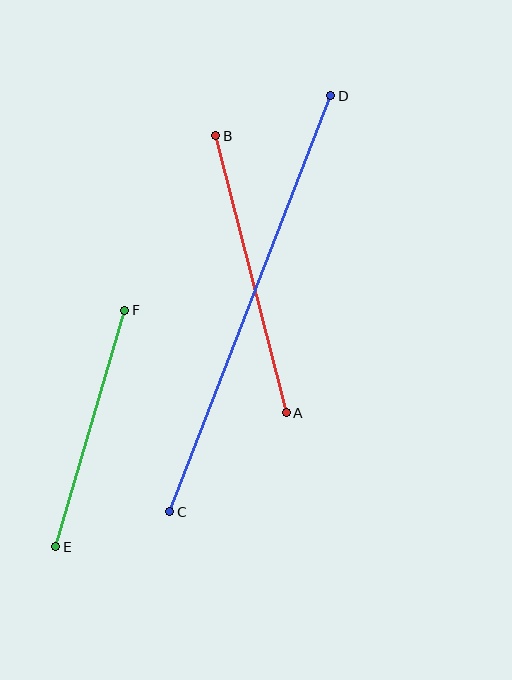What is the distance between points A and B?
The distance is approximately 285 pixels.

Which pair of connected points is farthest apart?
Points C and D are farthest apart.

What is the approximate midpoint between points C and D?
The midpoint is at approximately (250, 304) pixels.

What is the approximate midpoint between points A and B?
The midpoint is at approximately (251, 274) pixels.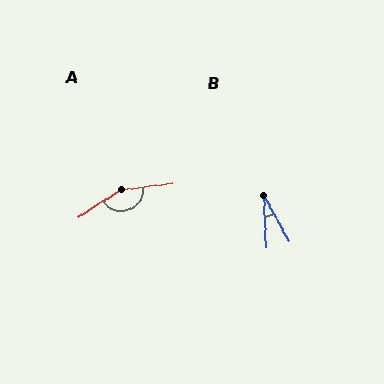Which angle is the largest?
A, at approximately 154 degrees.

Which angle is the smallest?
B, at approximately 27 degrees.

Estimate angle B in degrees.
Approximately 27 degrees.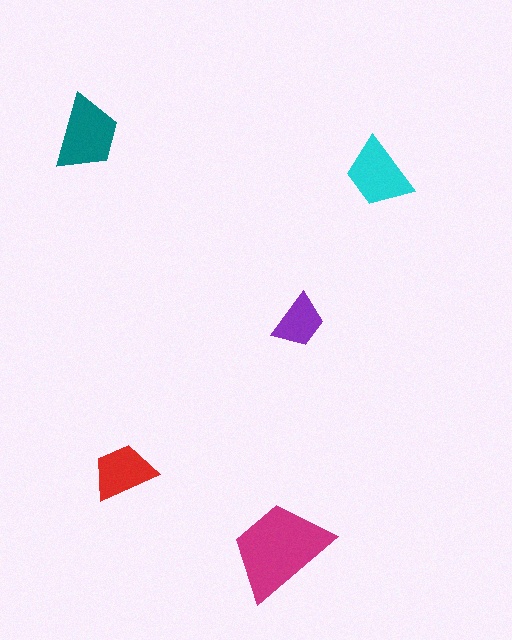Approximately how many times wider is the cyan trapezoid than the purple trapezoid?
About 1.5 times wider.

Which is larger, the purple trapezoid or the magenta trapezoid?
The magenta one.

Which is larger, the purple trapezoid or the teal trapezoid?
The teal one.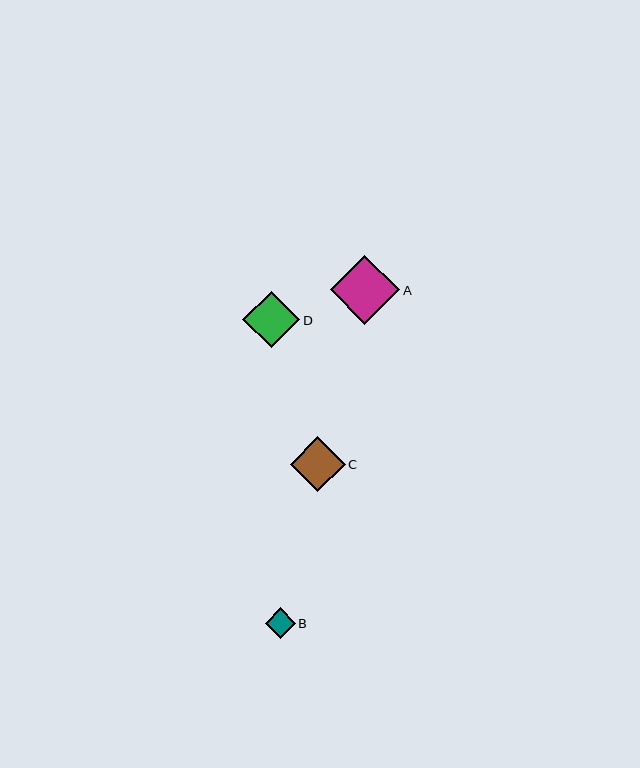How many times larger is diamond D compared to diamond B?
Diamond D is approximately 1.9 times the size of diamond B.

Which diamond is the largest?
Diamond A is the largest with a size of approximately 69 pixels.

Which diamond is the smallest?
Diamond B is the smallest with a size of approximately 30 pixels.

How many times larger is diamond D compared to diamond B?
Diamond D is approximately 1.9 times the size of diamond B.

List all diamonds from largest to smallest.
From largest to smallest: A, D, C, B.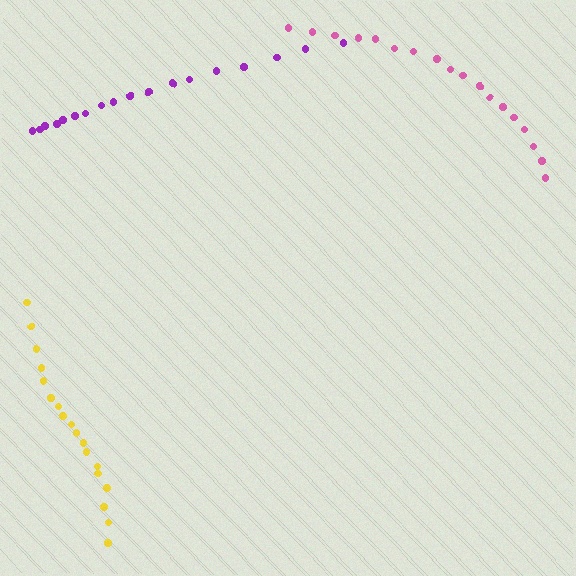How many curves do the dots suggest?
There are 3 distinct paths.